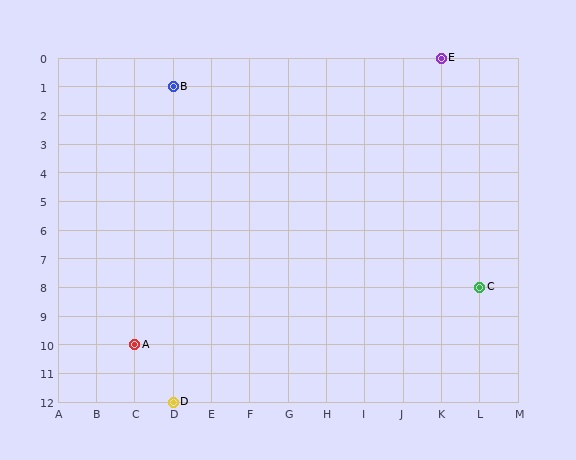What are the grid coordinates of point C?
Point C is at grid coordinates (L, 8).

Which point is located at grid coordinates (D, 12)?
Point D is at (D, 12).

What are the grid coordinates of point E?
Point E is at grid coordinates (K, 0).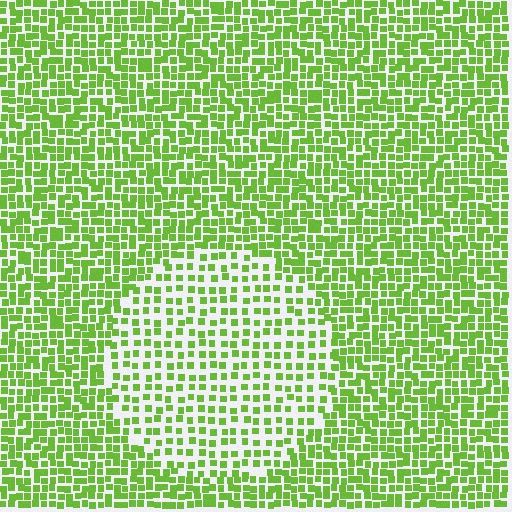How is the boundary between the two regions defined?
The boundary is defined by a change in element density (approximately 1.8x ratio). All elements are the same color, size, and shape.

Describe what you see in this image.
The image contains small lime elements arranged at two different densities. A circle-shaped region is visible where the elements are less densely packed than the surrounding area.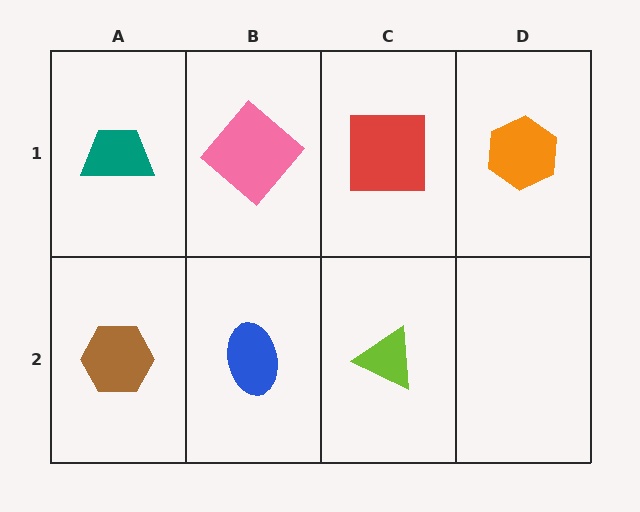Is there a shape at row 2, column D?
No, that cell is empty.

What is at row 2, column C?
A lime triangle.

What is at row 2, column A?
A brown hexagon.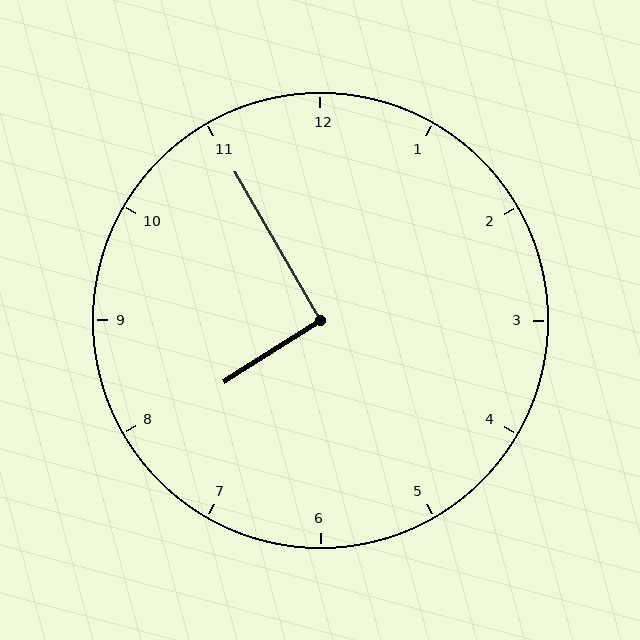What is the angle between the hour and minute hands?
Approximately 92 degrees.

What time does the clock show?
7:55.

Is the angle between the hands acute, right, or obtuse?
It is right.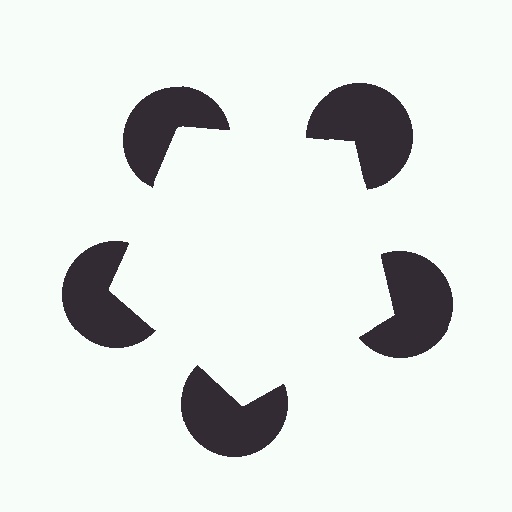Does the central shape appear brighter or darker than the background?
It typically appears slightly brighter than the background, even though no actual brightness change is drawn.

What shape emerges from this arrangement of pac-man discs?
An illusory pentagon — its edges are inferred from the aligned wedge cuts in the pac-man discs, not physically drawn.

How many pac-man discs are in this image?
There are 5 — one at each vertex of the illusory pentagon.